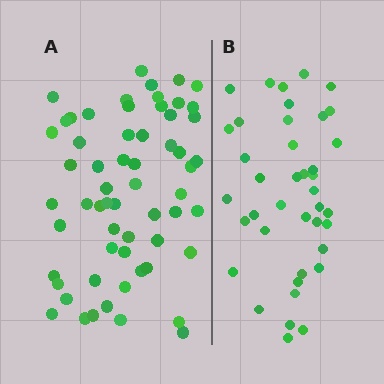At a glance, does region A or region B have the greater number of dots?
Region A (the left region) has more dots.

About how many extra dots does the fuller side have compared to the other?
Region A has approximately 20 more dots than region B.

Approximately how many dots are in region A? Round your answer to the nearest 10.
About 60 dots.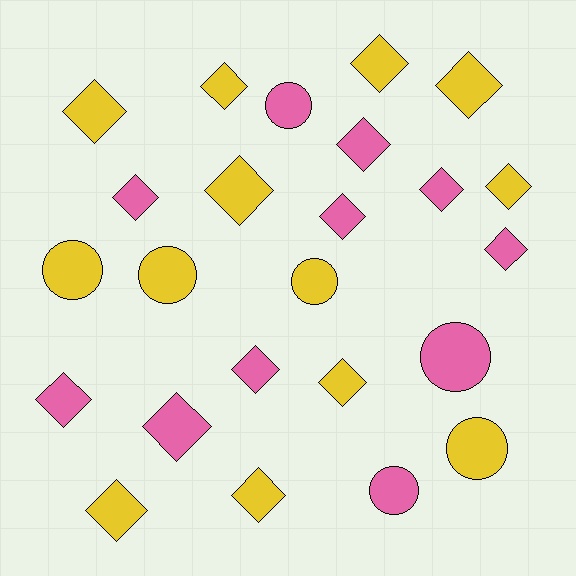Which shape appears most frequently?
Diamond, with 17 objects.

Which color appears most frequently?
Yellow, with 13 objects.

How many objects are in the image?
There are 24 objects.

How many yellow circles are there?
There are 4 yellow circles.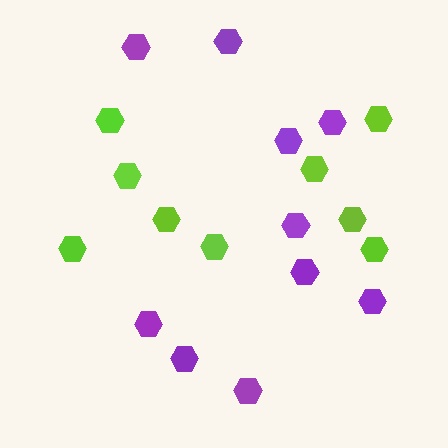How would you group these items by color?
There are 2 groups: one group of purple hexagons (10) and one group of lime hexagons (9).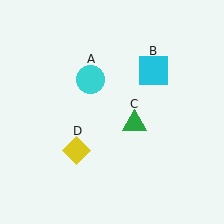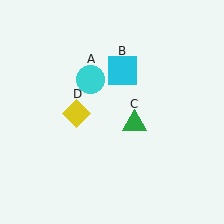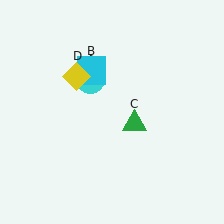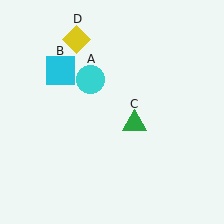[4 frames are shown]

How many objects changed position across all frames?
2 objects changed position: cyan square (object B), yellow diamond (object D).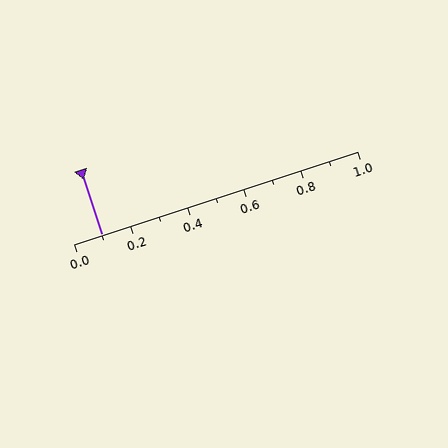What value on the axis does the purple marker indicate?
The marker indicates approximately 0.1.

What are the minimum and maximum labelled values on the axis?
The axis runs from 0.0 to 1.0.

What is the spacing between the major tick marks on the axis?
The major ticks are spaced 0.2 apart.